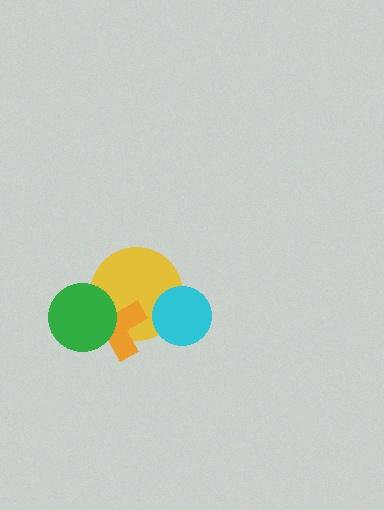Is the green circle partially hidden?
No, no other shape covers it.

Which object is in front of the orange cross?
The green circle is in front of the orange cross.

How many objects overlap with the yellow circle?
3 objects overlap with the yellow circle.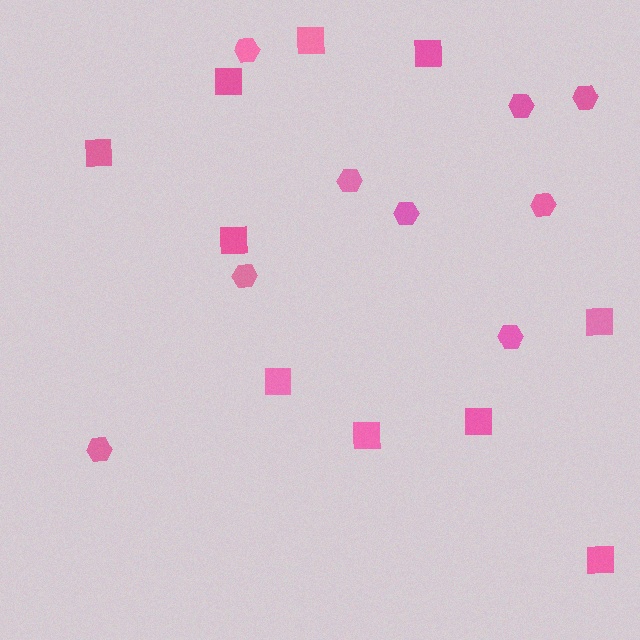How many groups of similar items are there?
There are 2 groups: one group of hexagons (9) and one group of squares (10).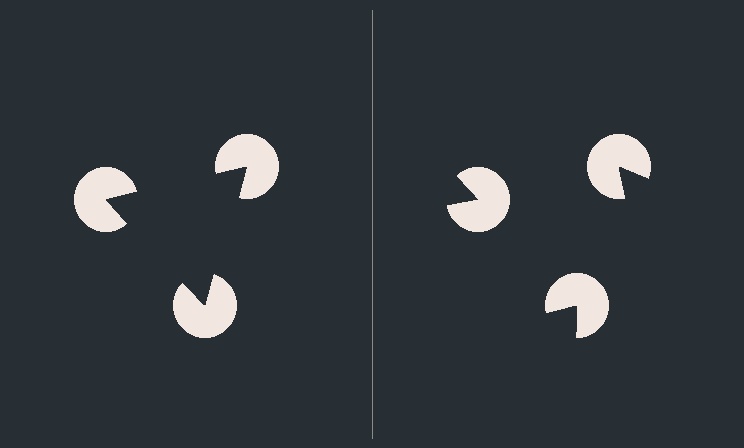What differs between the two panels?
The pac-man discs are positioned identically on both sides; only the wedge orientations differ. On the left they align to a triangle; on the right they are misaligned.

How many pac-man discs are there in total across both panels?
6 — 3 on each side.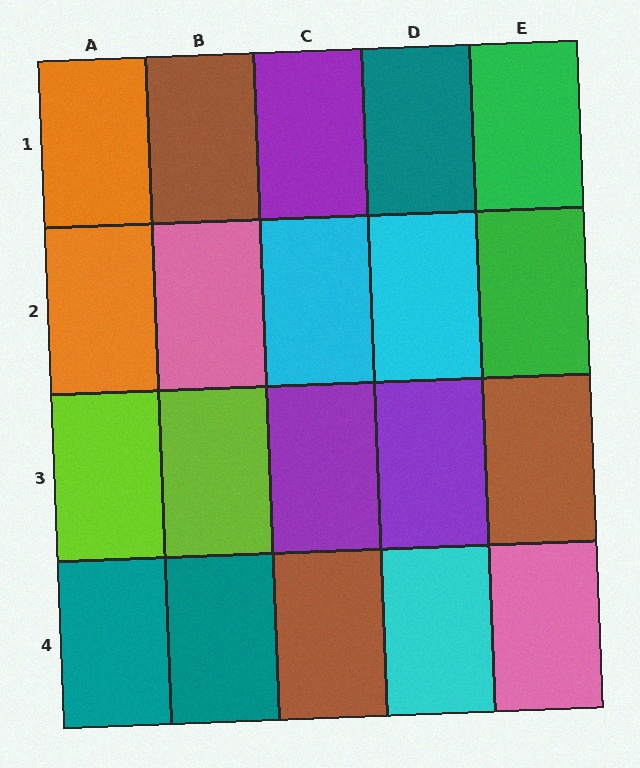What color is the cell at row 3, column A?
Lime.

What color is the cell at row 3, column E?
Brown.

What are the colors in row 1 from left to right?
Orange, brown, purple, teal, green.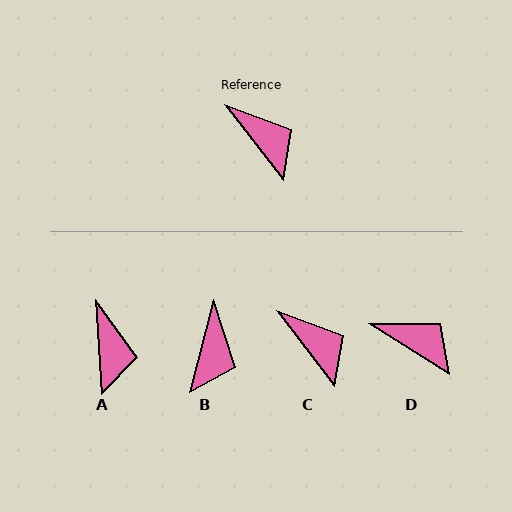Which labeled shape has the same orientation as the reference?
C.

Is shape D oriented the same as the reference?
No, it is off by about 20 degrees.